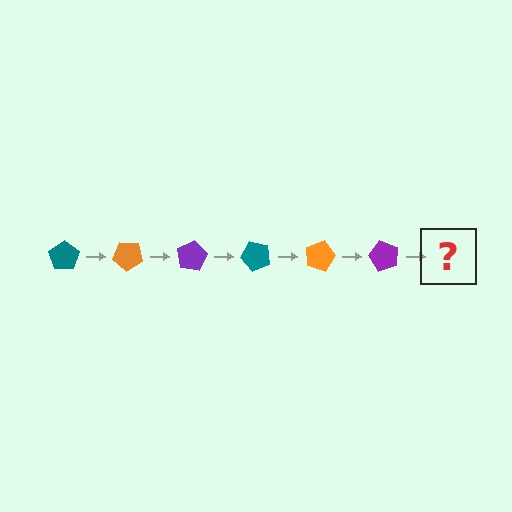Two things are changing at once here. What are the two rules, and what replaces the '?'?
The two rules are that it rotates 40 degrees each step and the color cycles through teal, orange, and purple. The '?' should be a teal pentagon, rotated 240 degrees from the start.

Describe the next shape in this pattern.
It should be a teal pentagon, rotated 240 degrees from the start.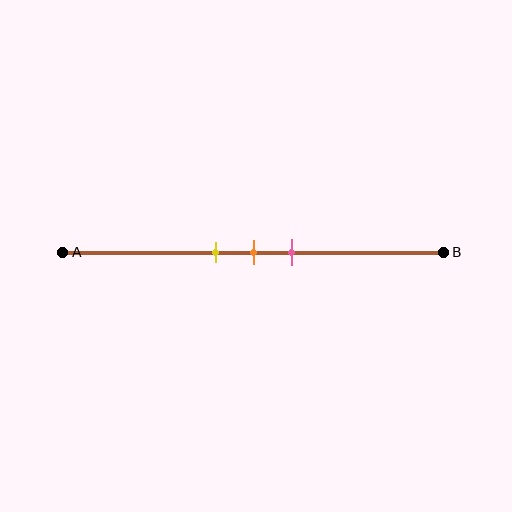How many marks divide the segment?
There are 3 marks dividing the segment.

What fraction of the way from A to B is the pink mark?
The pink mark is approximately 60% (0.6) of the way from A to B.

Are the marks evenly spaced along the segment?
Yes, the marks are approximately evenly spaced.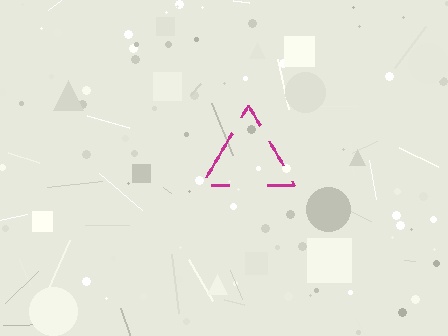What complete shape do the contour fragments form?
The contour fragments form a triangle.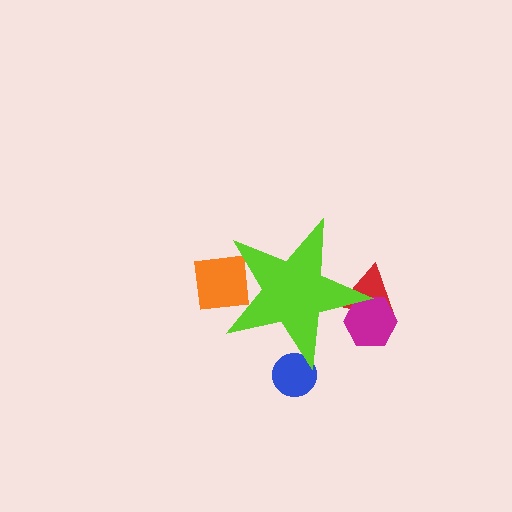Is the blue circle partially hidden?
Yes, the blue circle is partially hidden behind the lime star.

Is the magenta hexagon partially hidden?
Yes, the magenta hexagon is partially hidden behind the lime star.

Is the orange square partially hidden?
Yes, the orange square is partially hidden behind the lime star.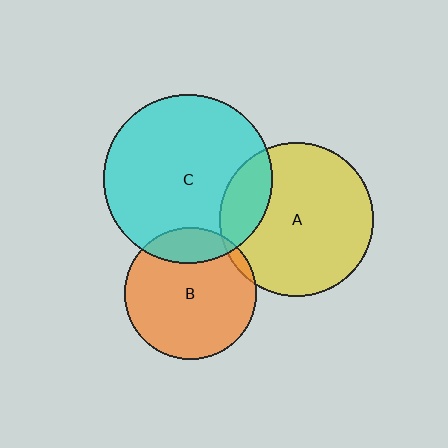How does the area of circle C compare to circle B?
Approximately 1.6 times.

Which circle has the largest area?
Circle C (cyan).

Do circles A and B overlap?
Yes.